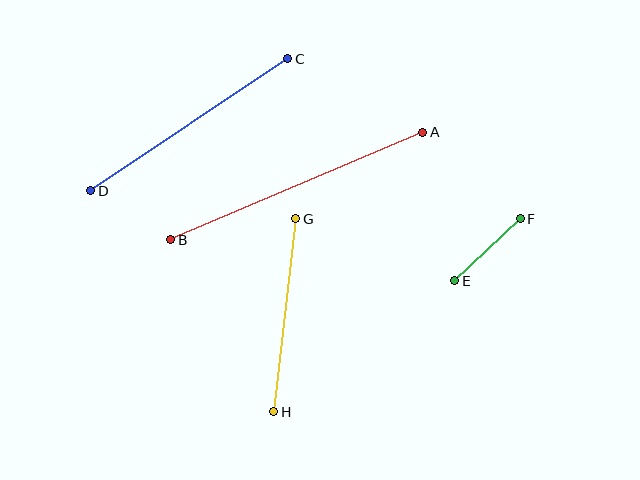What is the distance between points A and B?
The distance is approximately 274 pixels.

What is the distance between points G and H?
The distance is approximately 194 pixels.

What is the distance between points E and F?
The distance is approximately 90 pixels.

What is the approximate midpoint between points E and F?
The midpoint is at approximately (488, 250) pixels.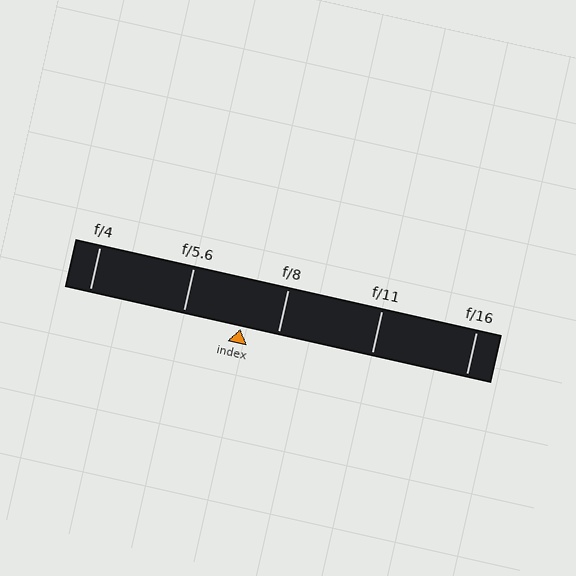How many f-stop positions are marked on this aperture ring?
There are 5 f-stop positions marked.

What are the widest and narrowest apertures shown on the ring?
The widest aperture shown is f/4 and the narrowest is f/16.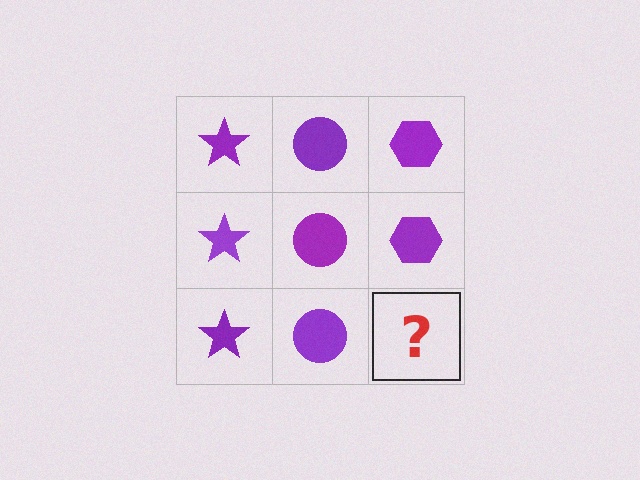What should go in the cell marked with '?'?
The missing cell should contain a purple hexagon.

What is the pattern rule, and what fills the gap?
The rule is that each column has a consistent shape. The gap should be filled with a purple hexagon.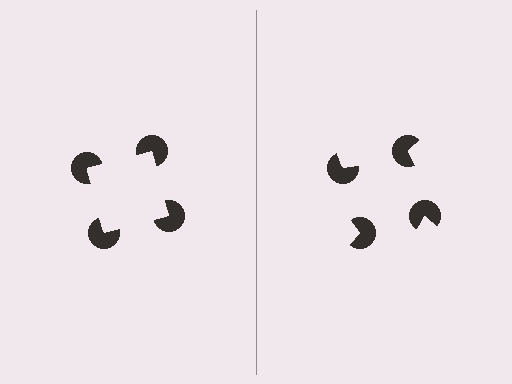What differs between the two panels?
The pac-man discs are positioned identically on both sides; only the wedge orientations differ. On the left they align to a square; on the right they are misaligned.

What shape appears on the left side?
An illusory square.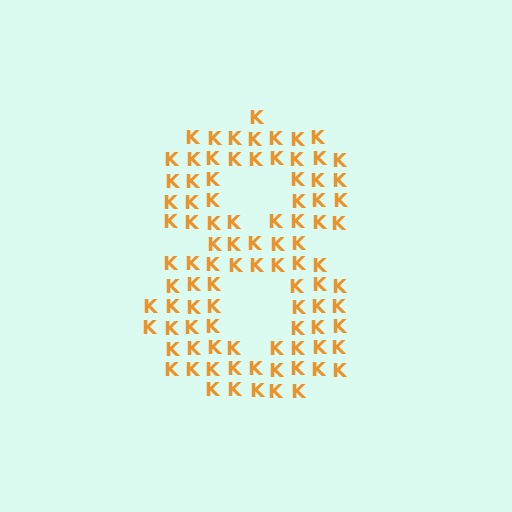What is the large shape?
The large shape is the digit 8.